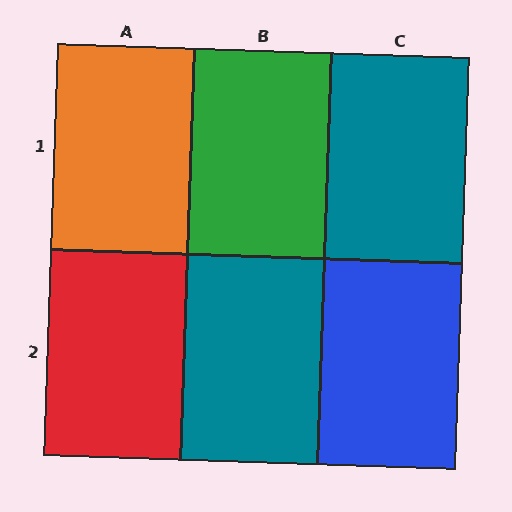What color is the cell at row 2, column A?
Red.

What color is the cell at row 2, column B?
Teal.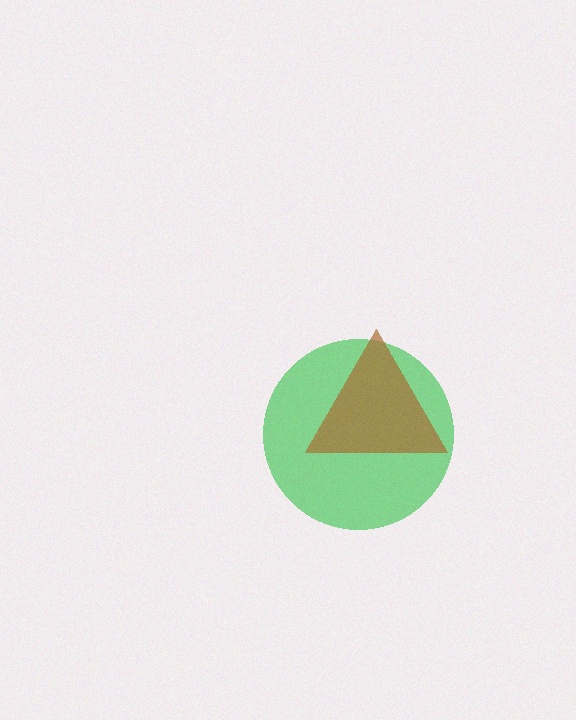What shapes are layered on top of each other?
The layered shapes are: a green circle, a brown triangle.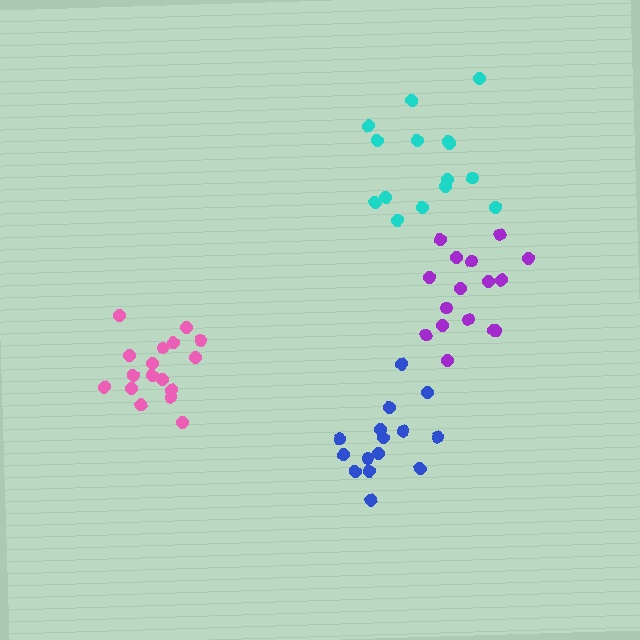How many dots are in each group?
Group 1: 17 dots, Group 2: 15 dots, Group 3: 16 dots, Group 4: 15 dots (63 total).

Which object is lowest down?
The blue cluster is bottommost.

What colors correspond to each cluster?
The clusters are colored: pink, cyan, purple, blue.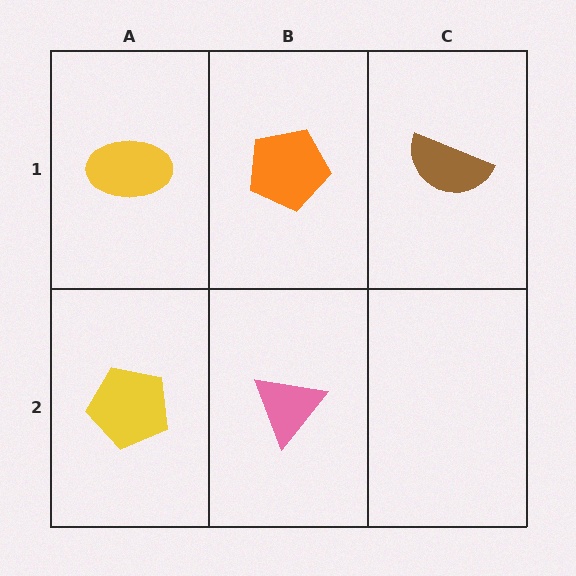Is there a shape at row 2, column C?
No, that cell is empty.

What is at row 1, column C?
A brown semicircle.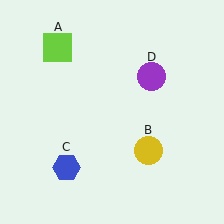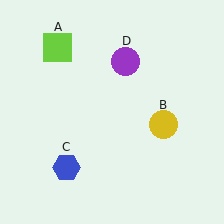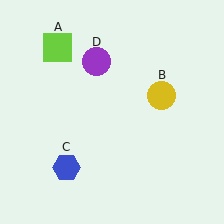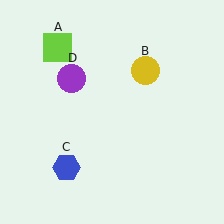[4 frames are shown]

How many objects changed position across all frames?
2 objects changed position: yellow circle (object B), purple circle (object D).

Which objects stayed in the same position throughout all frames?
Lime square (object A) and blue hexagon (object C) remained stationary.